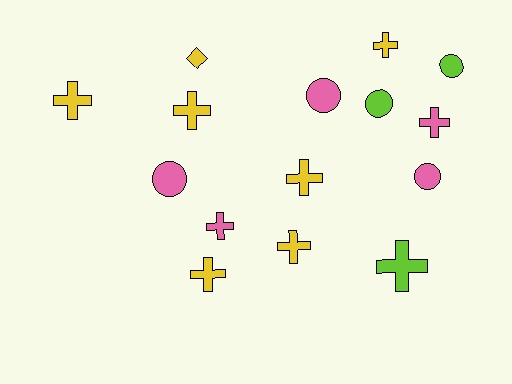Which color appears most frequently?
Yellow, with 7 objects.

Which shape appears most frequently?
Cross, with 9 objects.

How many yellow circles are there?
There are no yellow circles.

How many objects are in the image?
There are 15 objects.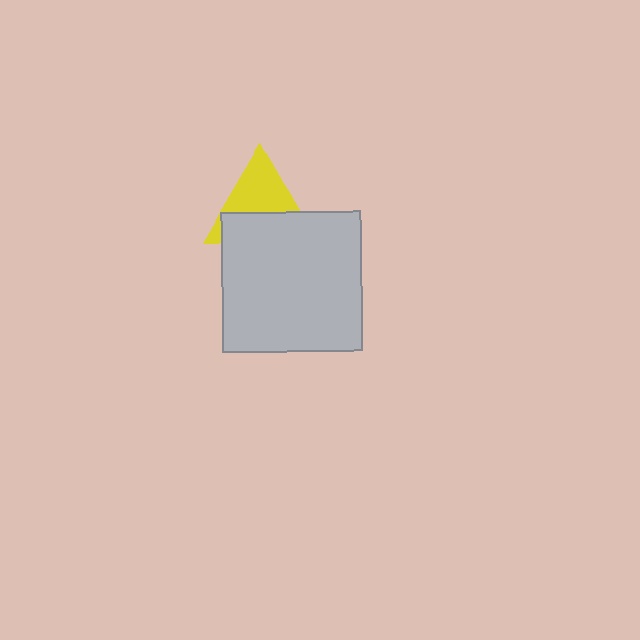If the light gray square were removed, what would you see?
You would see the complete yellow triangle.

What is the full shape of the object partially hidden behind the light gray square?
The partially hidden object is a yellow triangle.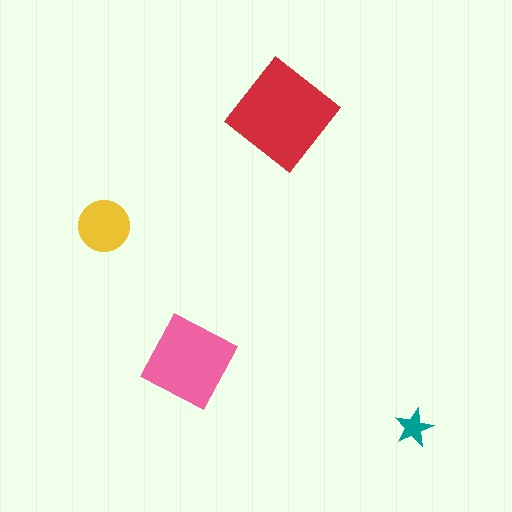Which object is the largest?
The red diamond.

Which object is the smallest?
The teal star.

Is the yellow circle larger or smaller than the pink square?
Smaller.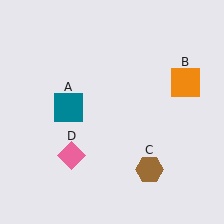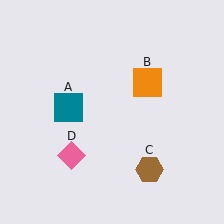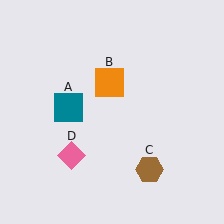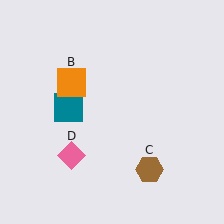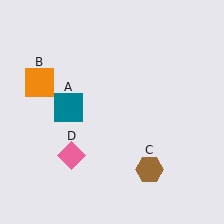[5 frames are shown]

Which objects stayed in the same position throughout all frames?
Teal square (object A) and brown hexagon (object C) and pink diamond (object D) remained stationary.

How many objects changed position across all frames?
1 object changed position: orange square (object B).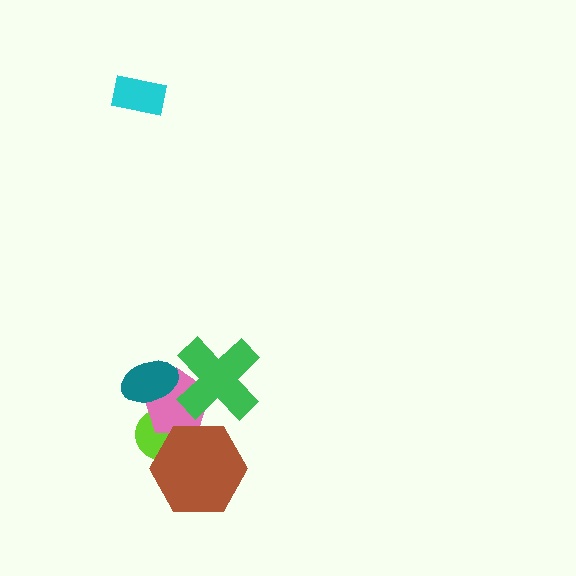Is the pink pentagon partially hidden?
Yes, it is partially covered by another shape.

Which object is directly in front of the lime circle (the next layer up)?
The pink pentagon is directly in front of the lime circle.